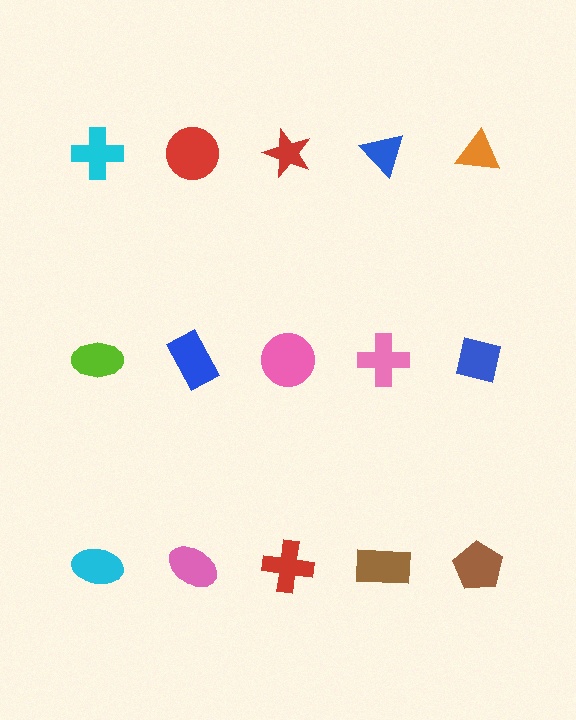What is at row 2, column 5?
A blue square.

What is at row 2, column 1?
A lime ellipse.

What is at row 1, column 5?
An orange triangle.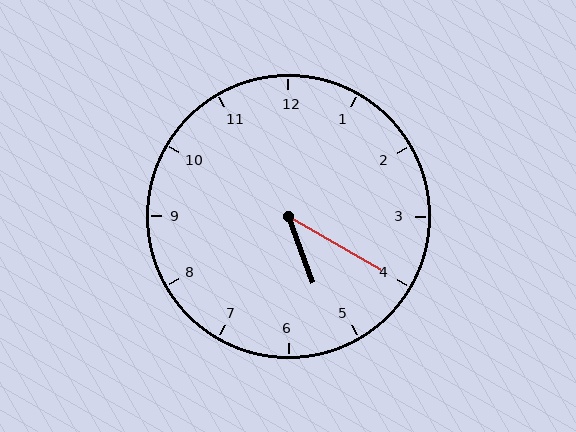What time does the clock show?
5:20.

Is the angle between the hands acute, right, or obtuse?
It is acute.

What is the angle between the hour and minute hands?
Approximately 40 degrees.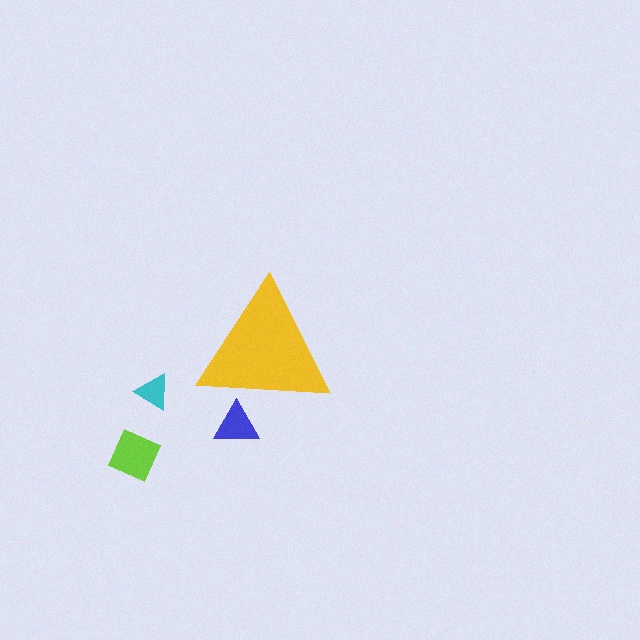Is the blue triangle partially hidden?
Yes, the blue triangle is partially hidden behind the yellow triangle.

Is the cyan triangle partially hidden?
No, the cyan triangle is fully visible.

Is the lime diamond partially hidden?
No, the lime diamond is fully visible.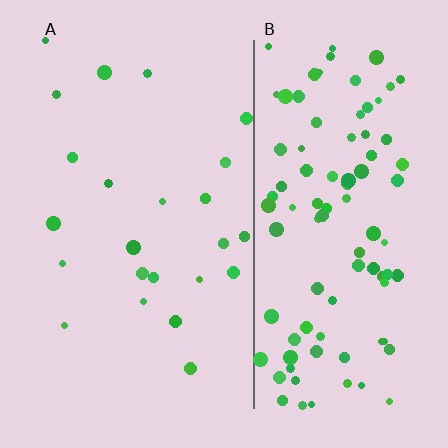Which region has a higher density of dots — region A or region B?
B (the right).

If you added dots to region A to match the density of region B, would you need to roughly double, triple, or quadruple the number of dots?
Approximately quadruple.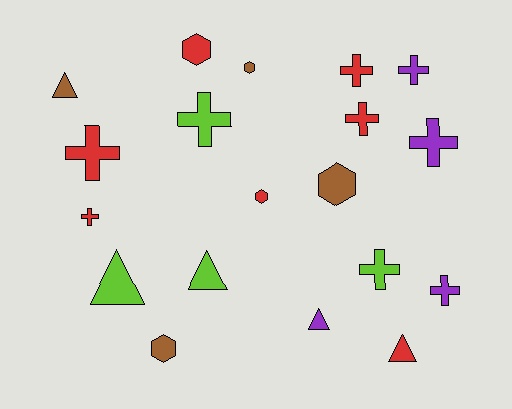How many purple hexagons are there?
There are no purple hexagons.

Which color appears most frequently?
Red, with 7 objects.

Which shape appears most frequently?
Cross, with 9 objects.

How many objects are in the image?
There are 19 objects.